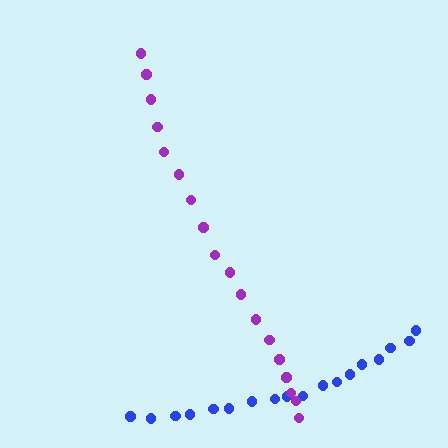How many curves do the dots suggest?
There are 2 distinct paths.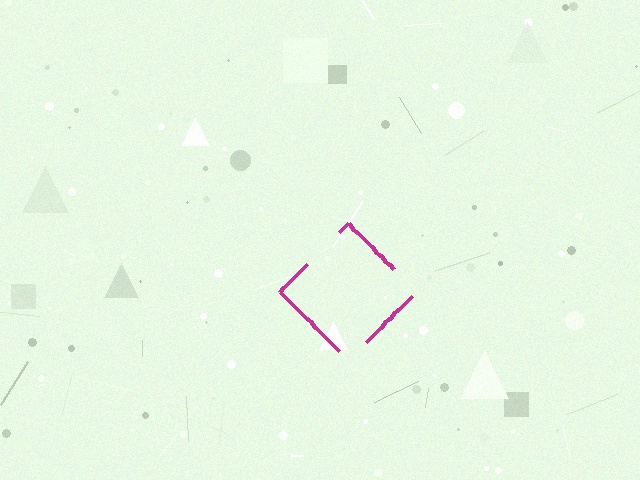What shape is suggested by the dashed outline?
The dashed outline suggests a diamond.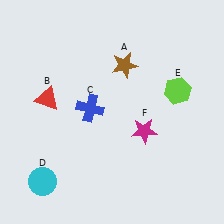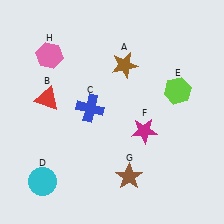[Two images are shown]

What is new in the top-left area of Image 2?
A pink hexagon (H) was added in the top-left area of Image 2.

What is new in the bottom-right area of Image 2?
A brown star (G) was added in the bottom-right area of Image 2.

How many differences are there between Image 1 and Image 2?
There are 2 differences between the two images.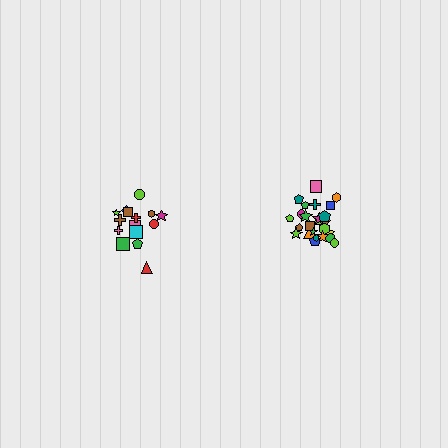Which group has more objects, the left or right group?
The right group.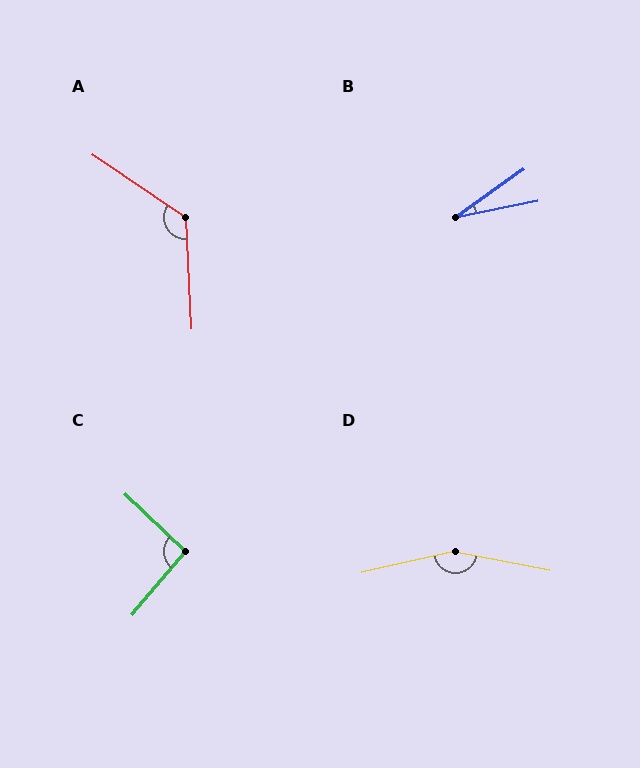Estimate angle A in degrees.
Approximately 127 degrees.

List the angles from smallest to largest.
B (24°), C (93°), A (127°), D (156°).